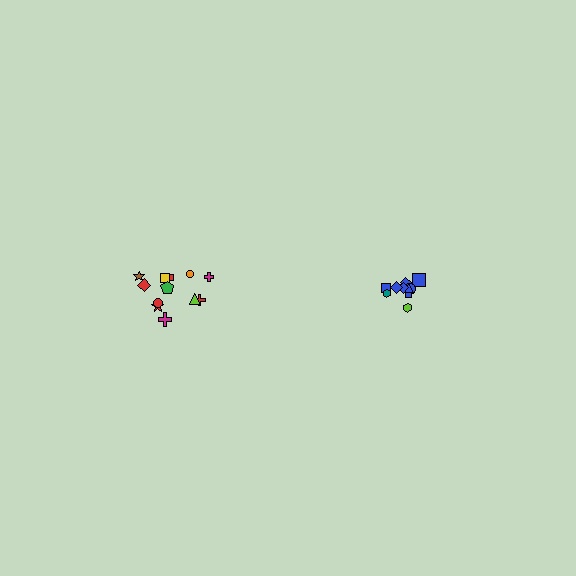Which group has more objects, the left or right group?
The left group.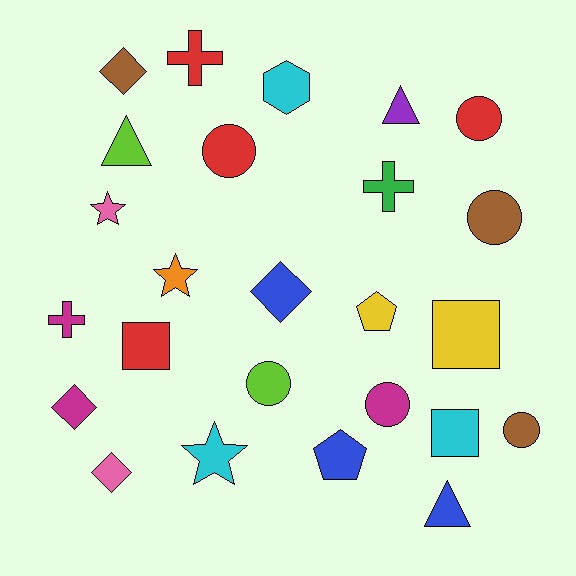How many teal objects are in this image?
There are no teal objects.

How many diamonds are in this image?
There are 4 diamonds.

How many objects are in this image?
There are 25 objects.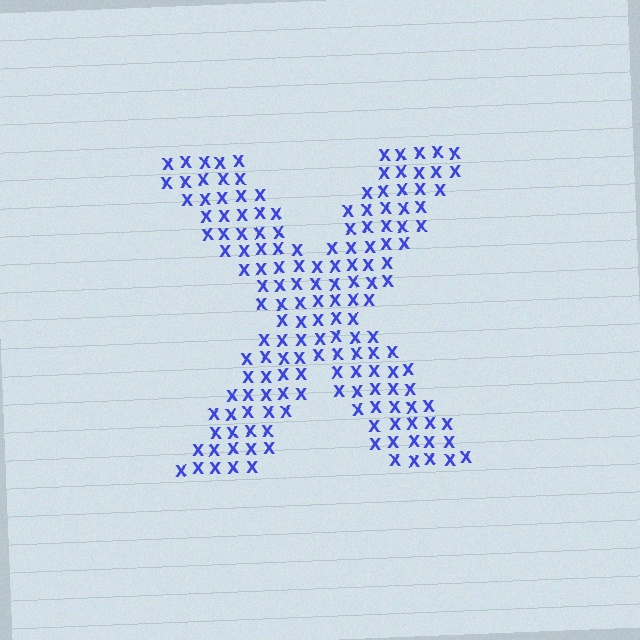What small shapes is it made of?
It is made of small letter X's.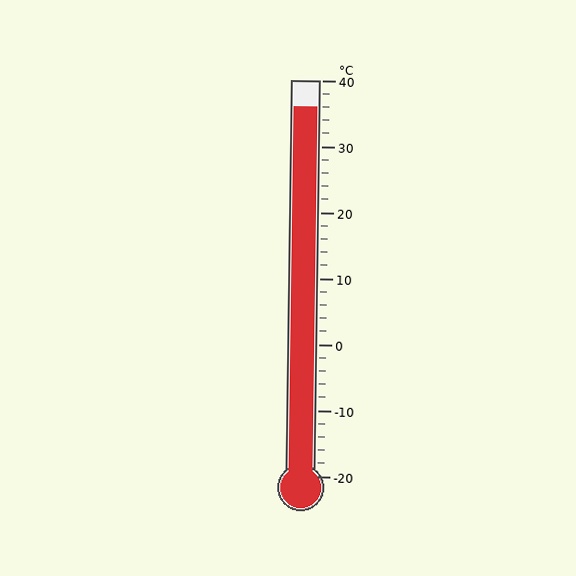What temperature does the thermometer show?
The thermometer shows approximately 36°C.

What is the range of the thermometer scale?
The thermometer scale ranges from -20°C to 40°C.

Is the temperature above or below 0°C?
The temperature is above 0°C.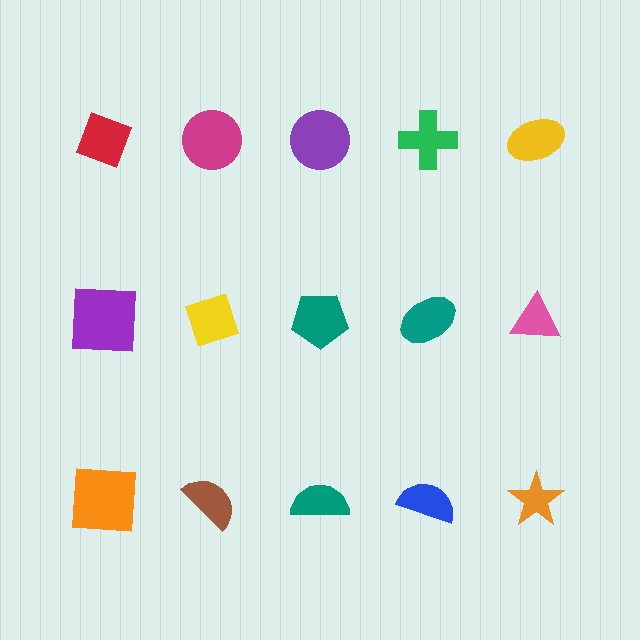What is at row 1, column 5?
A yellow ellipse.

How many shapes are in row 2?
5 shapes.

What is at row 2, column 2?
A yellow diamond.